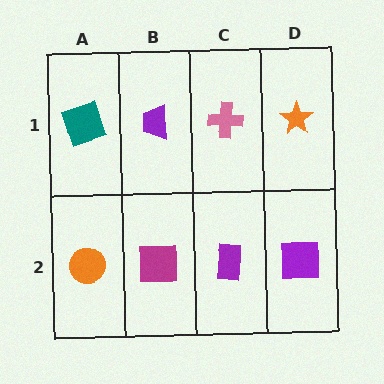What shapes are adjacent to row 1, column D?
A purple square (row 2, column D), a pink cross (row 1, column C).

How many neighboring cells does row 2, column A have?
2.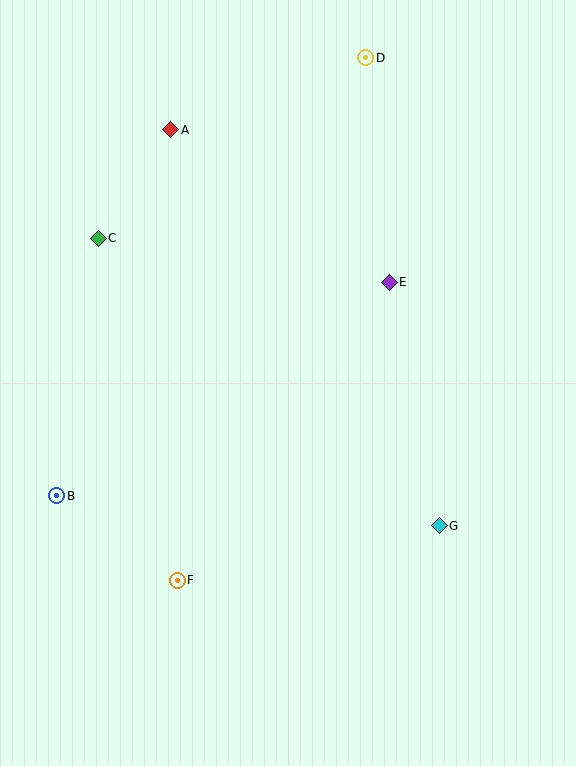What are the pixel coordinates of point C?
Point C is at (98, 238).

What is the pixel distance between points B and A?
The distance between B and A is 383 pixels.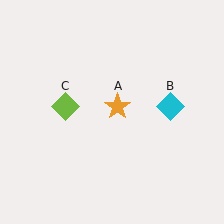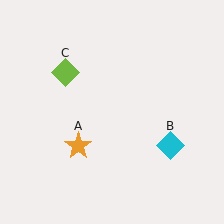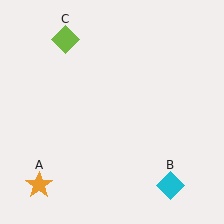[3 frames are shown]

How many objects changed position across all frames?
3 objects changed position: orange star (object A), cyan diamond (object B), lime diamond (object C).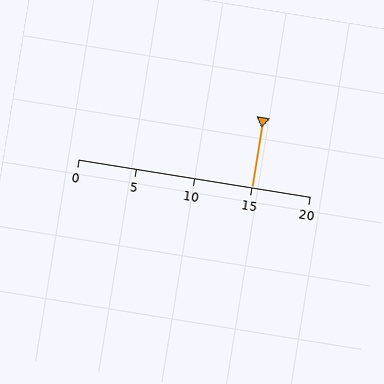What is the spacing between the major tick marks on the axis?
The major ticks are spaced 5 apart.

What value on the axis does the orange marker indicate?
The marker indicates approximately 15.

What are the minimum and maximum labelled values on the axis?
The axis runs from 0 to 20.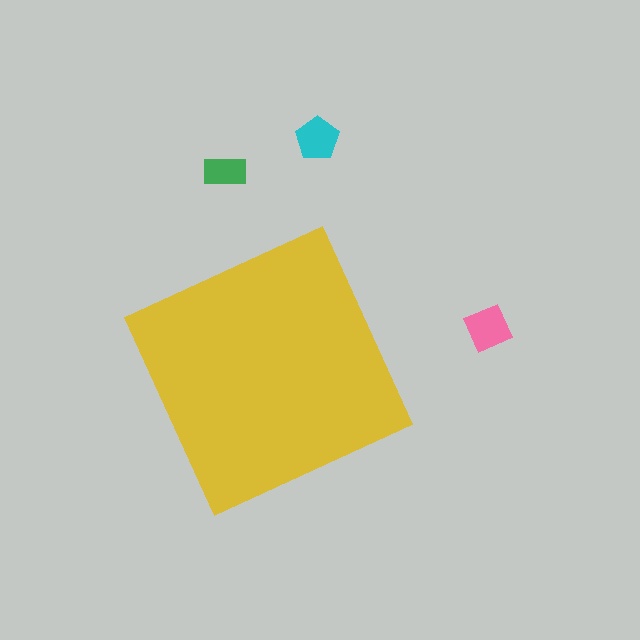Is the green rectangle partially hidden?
No, the green rectangle is fully visible.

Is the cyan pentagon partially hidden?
No, the cyan pentagon is fully visible.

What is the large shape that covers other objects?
A yellow square.